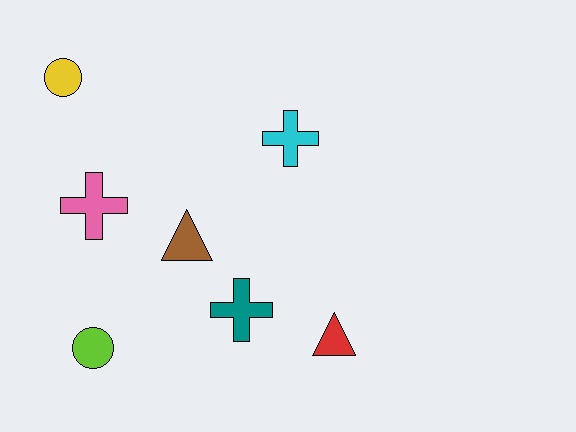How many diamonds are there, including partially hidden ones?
There are no diamonds.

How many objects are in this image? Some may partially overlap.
There are 7 objects.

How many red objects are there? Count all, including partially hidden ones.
There is 1 red object.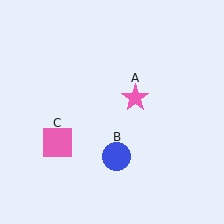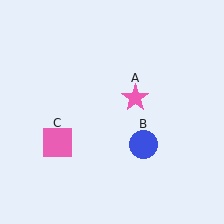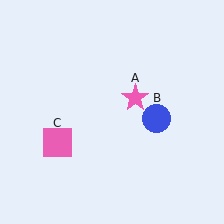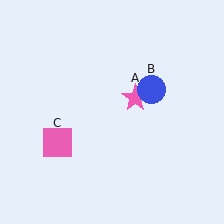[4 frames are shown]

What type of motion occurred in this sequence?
The blue circle (object B) rotated counterclockwise around the center of the scene.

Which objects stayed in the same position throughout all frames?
Pink star (object A) and pink square (object C) remained stationary.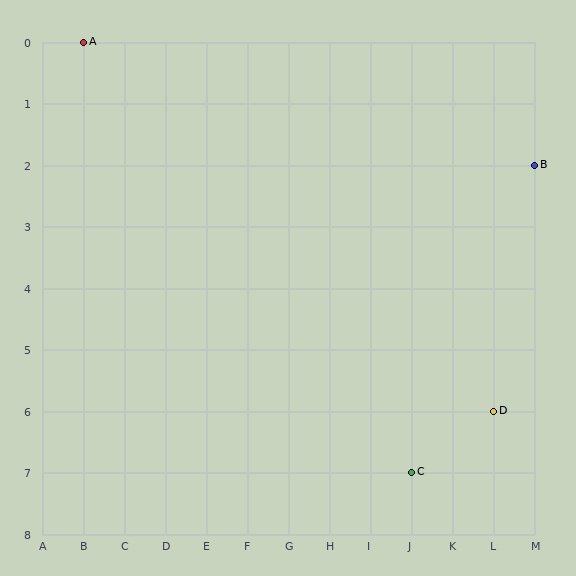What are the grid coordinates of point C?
Point C is at grid coordinates (J, 7).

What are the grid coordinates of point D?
Point D is at grid coordinates (L, 6).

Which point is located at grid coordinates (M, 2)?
Point B is at (M, 2).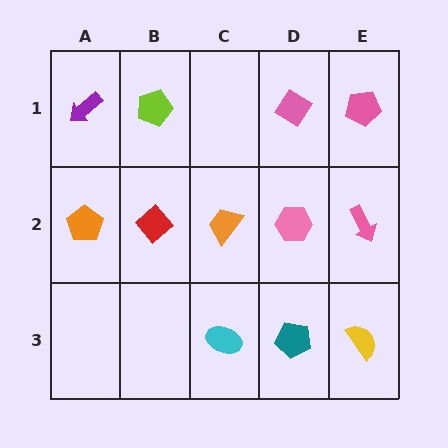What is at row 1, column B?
A lime pentagon.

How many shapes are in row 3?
3 shapes.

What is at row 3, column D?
A teal pentagon.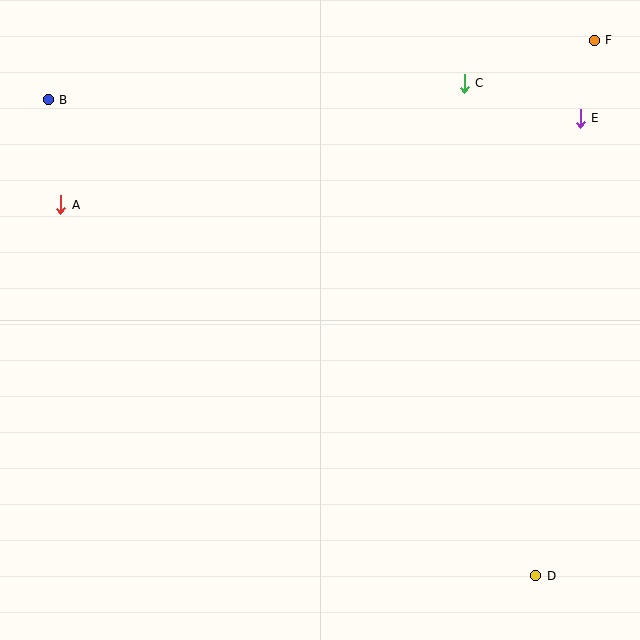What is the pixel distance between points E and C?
The distance between E and C is 121 pixels.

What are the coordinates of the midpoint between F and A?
The midpoint between F and A is at (328, 123).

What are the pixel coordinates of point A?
Point A is at (61, 205).